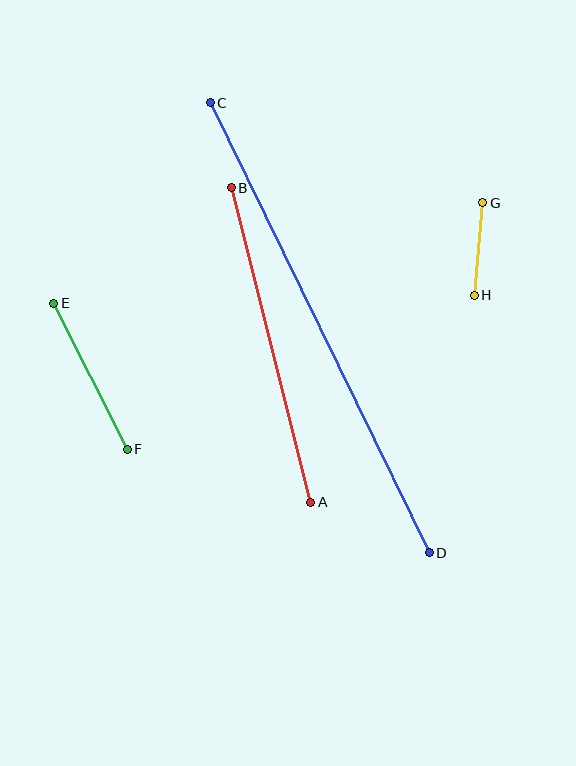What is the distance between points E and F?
The distance is approximately 163 pixels.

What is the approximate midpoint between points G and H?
The midpoint is at approximately (478, 249) pixels.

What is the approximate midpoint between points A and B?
The midpoint is at approximately (271, 345) pixels.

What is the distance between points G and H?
The distance is approximately 93 pixels.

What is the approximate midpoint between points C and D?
The midpoint is at approximately (320, 328) pixels.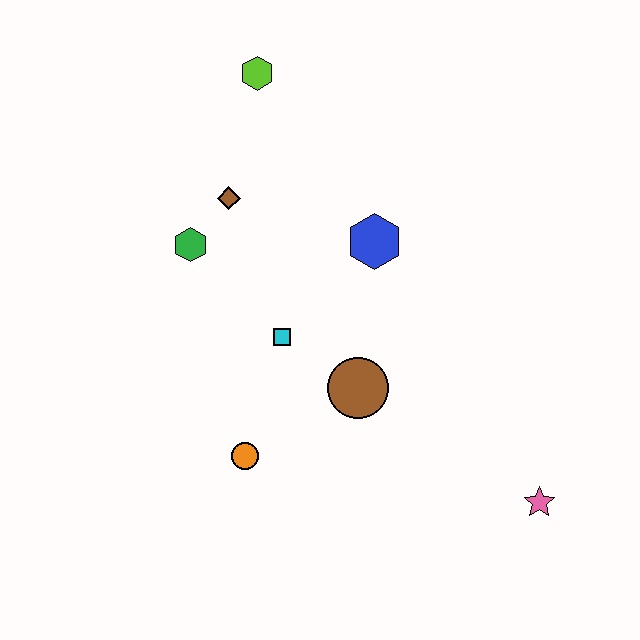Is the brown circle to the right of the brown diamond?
Yes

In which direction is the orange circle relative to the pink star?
The orange circle is to the left of the pink star.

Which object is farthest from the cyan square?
The pink star is farthest from the cyan square.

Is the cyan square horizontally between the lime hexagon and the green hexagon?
No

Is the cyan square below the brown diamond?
Yes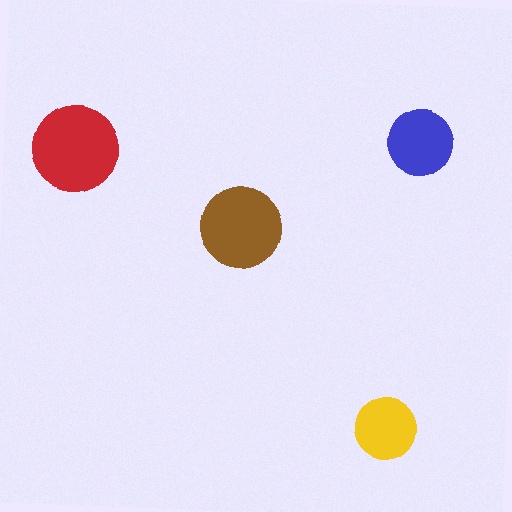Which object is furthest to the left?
The red circle is leftmost.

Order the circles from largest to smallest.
the red one, the brown one, the blue one, the yellow one.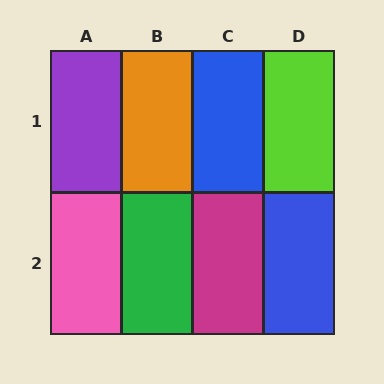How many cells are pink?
1 cell is pink.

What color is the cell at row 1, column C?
Blue.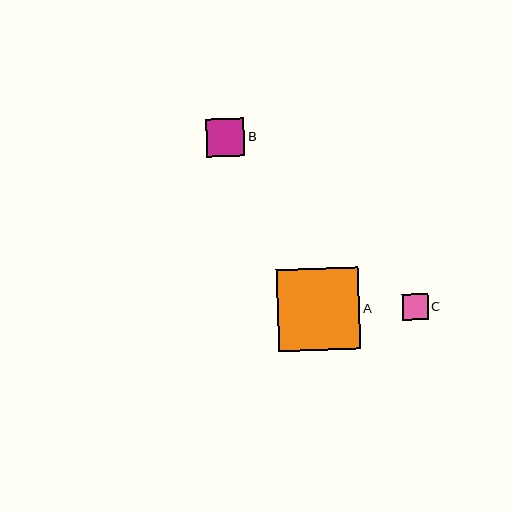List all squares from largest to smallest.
From largest to smallest: A, B, C.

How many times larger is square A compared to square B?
Square A is approximately 2.1 times the size of square B.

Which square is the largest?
Square A is the largest with a size of approximately 83 pixels.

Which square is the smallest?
Square C is the smallest with a size of approximately 26 pixels.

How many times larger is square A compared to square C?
Square A is approximately 3.2 times the size of square C.